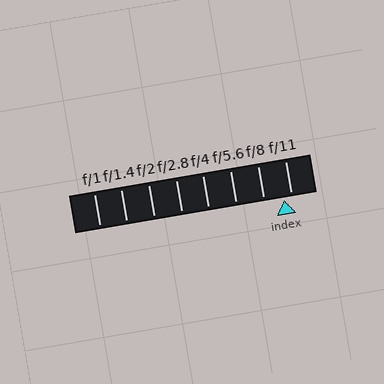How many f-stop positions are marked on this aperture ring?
There are 8 f-stop positions marked.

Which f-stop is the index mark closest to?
The index mark is closest to f/11.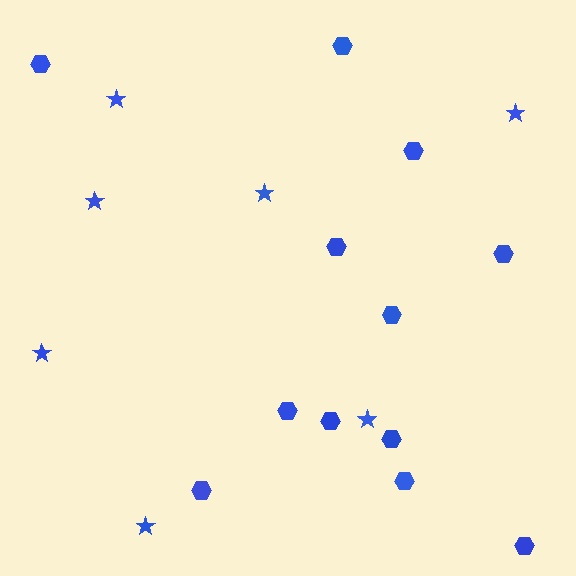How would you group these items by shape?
There are 2 groups: one group of stars (7) and one group of hexagons (12).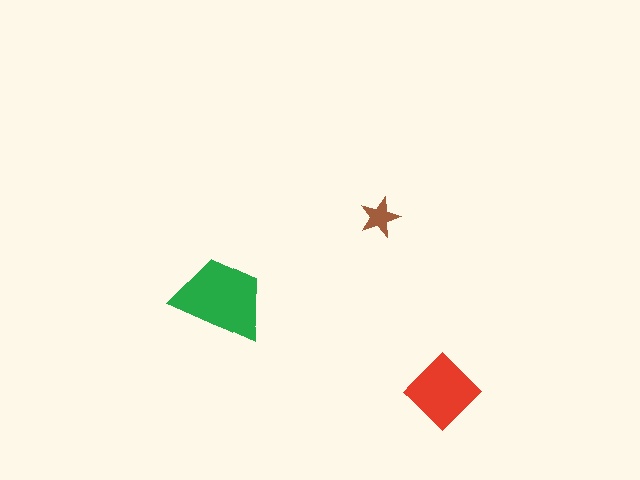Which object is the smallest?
The brown star.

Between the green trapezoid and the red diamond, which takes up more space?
The green trapezoid.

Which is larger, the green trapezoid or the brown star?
The green trapezoid.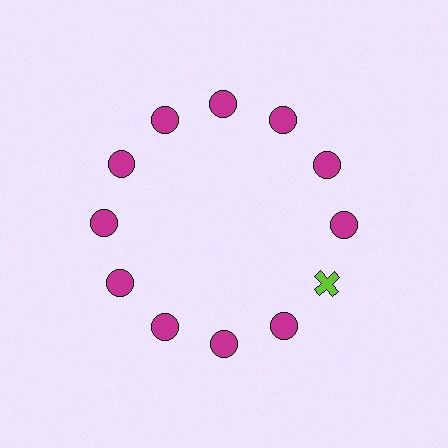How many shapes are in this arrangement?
There are 12 shapes arranged in a ring pattern.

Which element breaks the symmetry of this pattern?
The lime cross at roughly the 4 o'clock position breaks the symmetry. All other shapes are magenta circles.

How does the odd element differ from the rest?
It differs in both color (lime instead of magenta) and shape (cross instead of circle).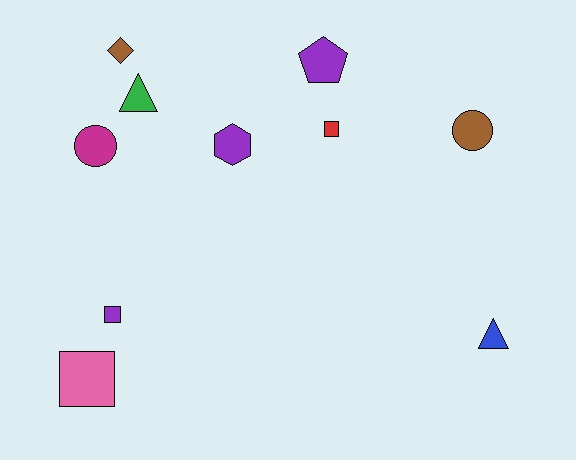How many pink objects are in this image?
There is 1 pink object.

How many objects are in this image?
There are 10 objects.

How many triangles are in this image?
There are 2 triangles.